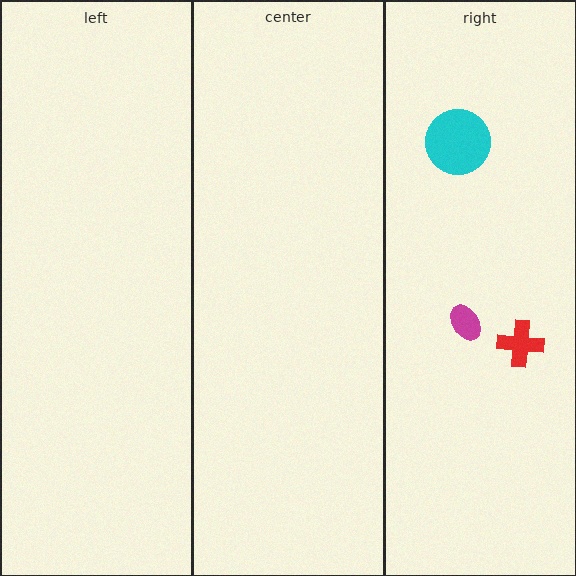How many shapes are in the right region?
3.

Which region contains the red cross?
The right region.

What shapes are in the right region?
The red cross, the magenta ellipse, the cyan circle.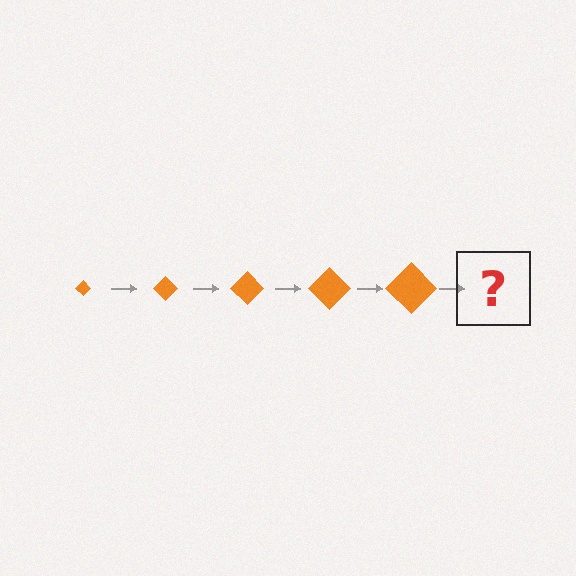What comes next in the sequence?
The next element should be an orange diamond, larger than the previous one.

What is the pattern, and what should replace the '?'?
The pattern is that the diamond gets progressively larger each step. The '?' should be an orange diamond, larger than the previous one.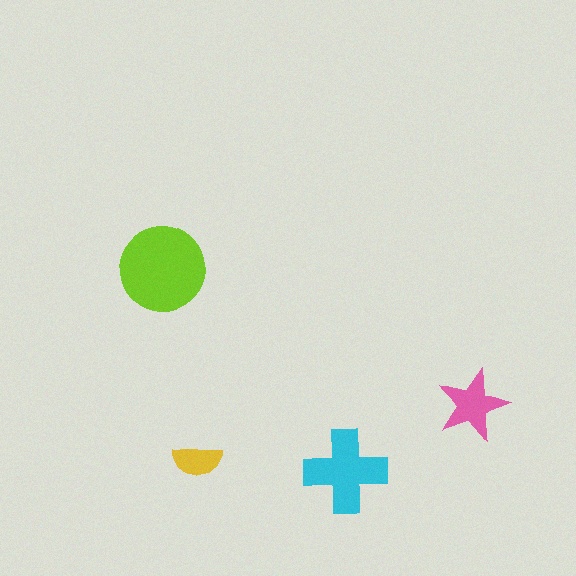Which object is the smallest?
The yellow semicircle.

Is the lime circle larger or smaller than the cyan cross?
Larger.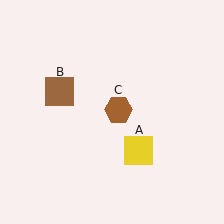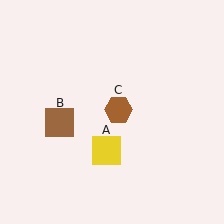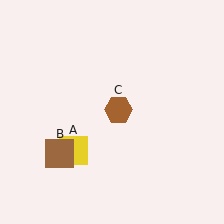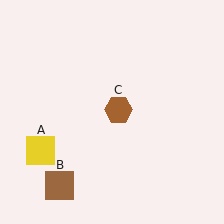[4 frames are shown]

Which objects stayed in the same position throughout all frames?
Brown hexagon (object C) remained stationary.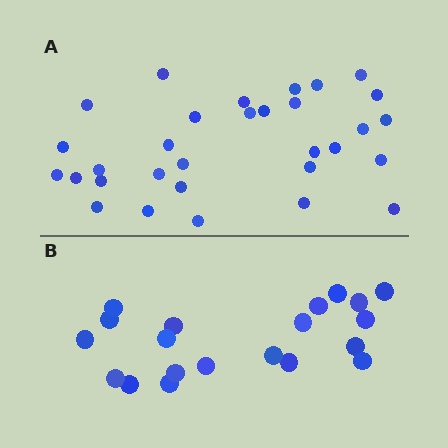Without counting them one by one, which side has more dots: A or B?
Region A (the top region) has more dots.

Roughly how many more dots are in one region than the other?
Region A has roughly 12 or so more dots than region B.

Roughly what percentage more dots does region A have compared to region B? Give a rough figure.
About 55% more.